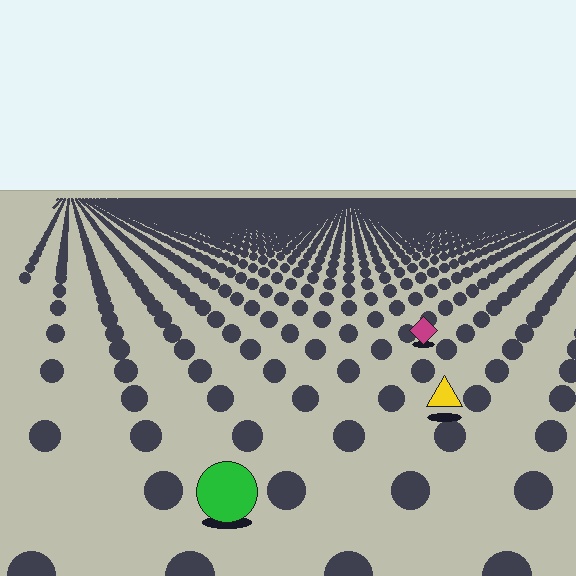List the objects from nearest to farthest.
From nearest to farthest: the green circle, the yellow triangle, the magenta diamond.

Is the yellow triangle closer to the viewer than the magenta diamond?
Yes. The yellow triangle is closer — you can tell from the texture gradient: the ground texture is coarser near it.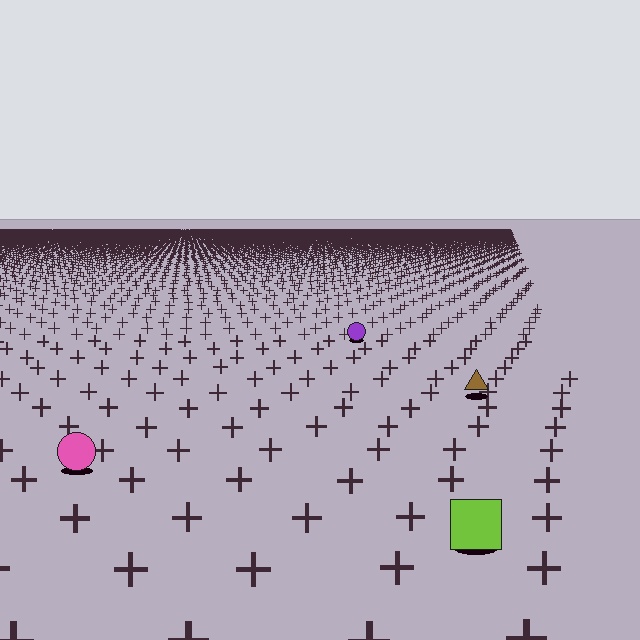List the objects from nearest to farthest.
From nearest to farthest: the lime square, the pink circle, the brown triangle, the purple circle.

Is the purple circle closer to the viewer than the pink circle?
No. The pink circle is closer — you can tell from the texture gradient: the ground texture is coarser near it.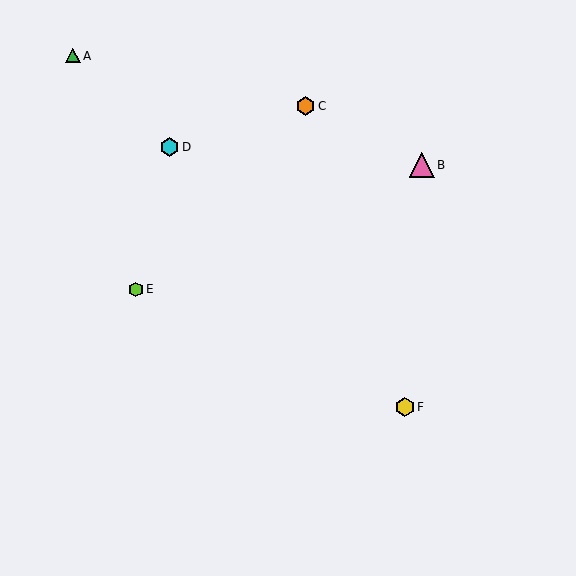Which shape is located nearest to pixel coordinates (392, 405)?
The yellow hexagon (labeled F) at (405, 407) is nearest to that location.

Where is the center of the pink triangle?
The center of the pink triangle is at (422, 165).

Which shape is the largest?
The pink triangle (labeled B) is the largest.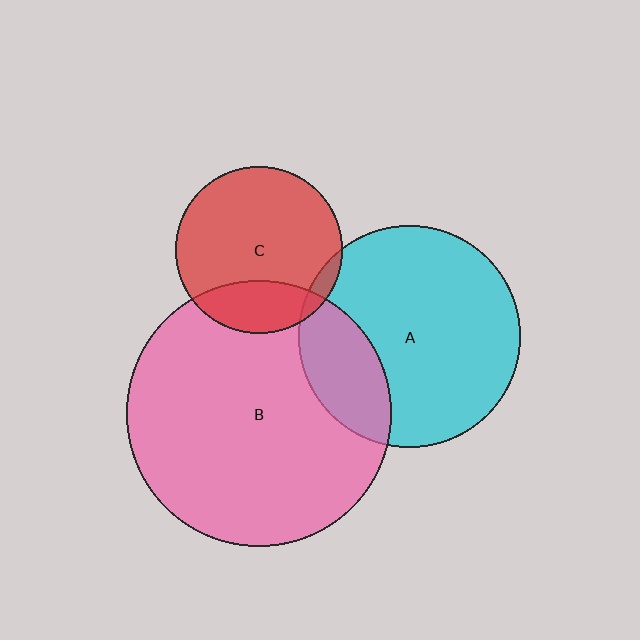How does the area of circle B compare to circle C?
Approximately 2.5 times.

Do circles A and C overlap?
Yes.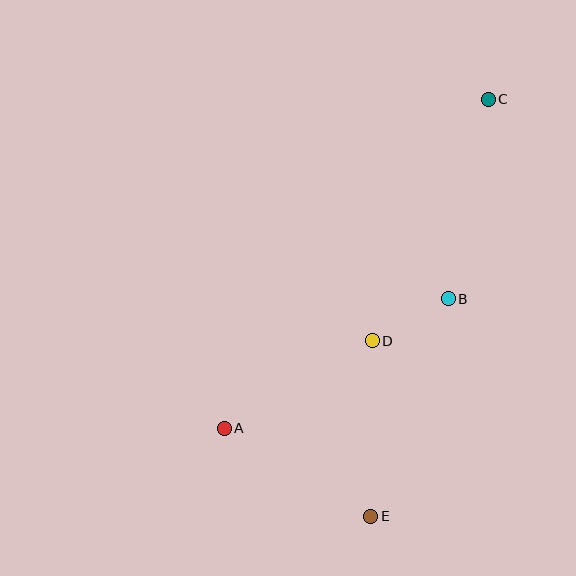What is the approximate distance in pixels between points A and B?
The distance between A and B is approximately 259 pixels.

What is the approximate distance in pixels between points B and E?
The distance between B and E is approximately 231 pixels.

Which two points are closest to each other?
Points B and D are closest to each other.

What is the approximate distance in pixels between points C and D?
The distance between C and D is approximately 268 pixels.